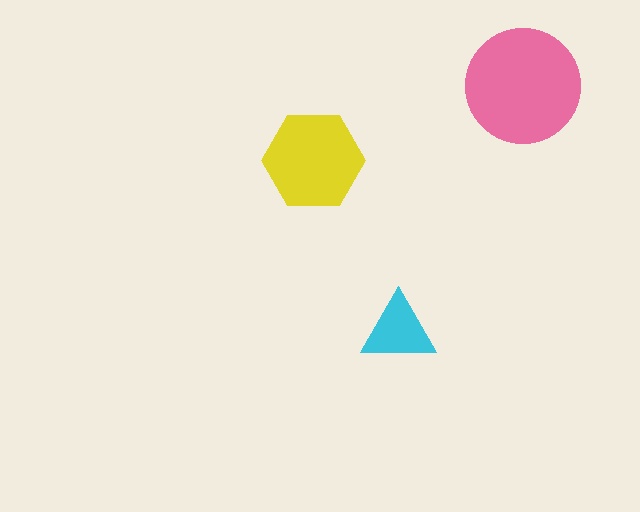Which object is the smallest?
The cyan triangle.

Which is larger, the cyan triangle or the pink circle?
The pink circle.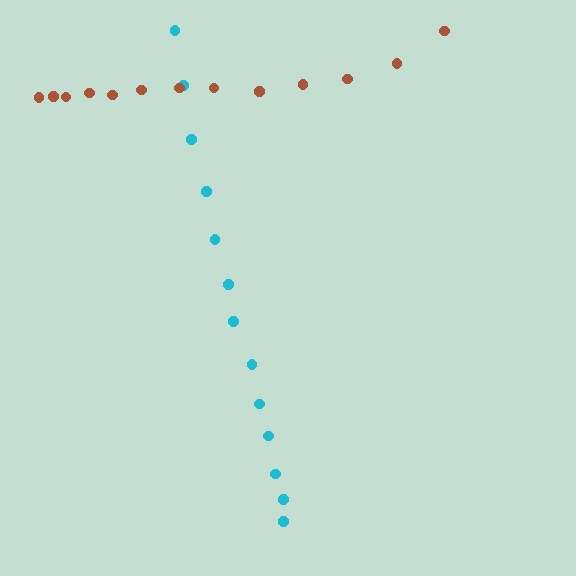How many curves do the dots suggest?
There are 2 distinct paths.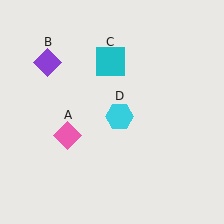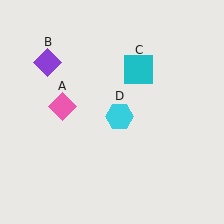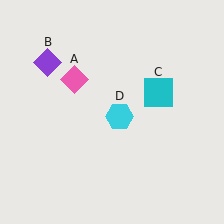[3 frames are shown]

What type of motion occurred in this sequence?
The pink diamond (object A), cyan square (object C) rotated clockwise around the center of the scene.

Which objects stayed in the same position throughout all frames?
Purple diamond (object B) and cyan hexagon (object D) remained stationary.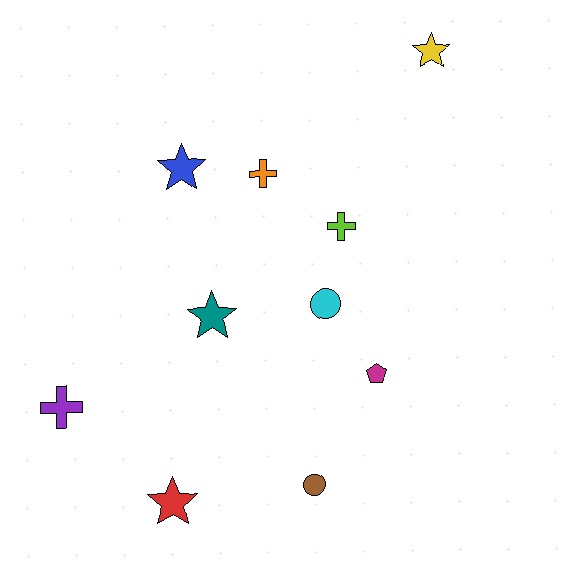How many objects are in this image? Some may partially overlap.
There are 10 objects.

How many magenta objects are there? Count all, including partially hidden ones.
There is 1 magenta object.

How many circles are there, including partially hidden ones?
There are 2 circles.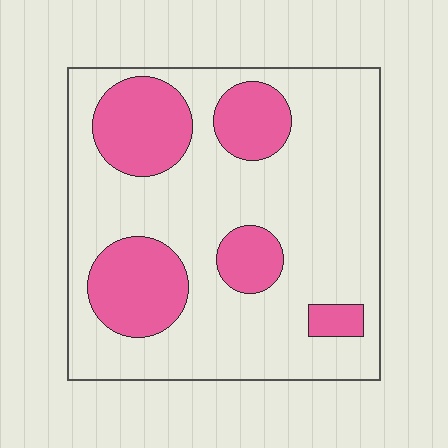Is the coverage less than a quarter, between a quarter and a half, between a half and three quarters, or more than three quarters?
Between a quarter and a half.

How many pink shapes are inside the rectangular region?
5.